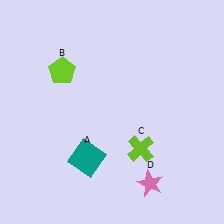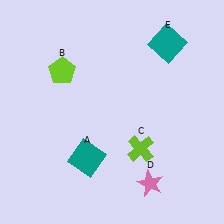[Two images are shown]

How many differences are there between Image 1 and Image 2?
There is 1 difference between the two images.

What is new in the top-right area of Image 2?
A teal square (E) was added in the top-right area of Image 2.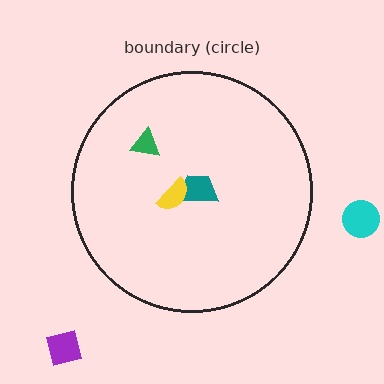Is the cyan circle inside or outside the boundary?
Outside.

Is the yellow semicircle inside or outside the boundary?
Inside.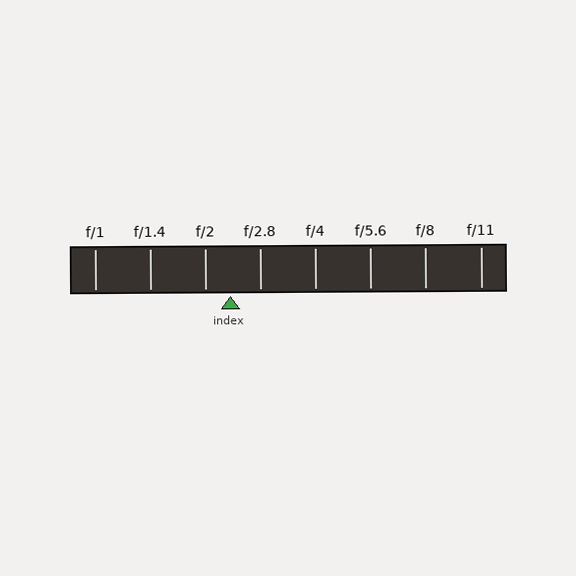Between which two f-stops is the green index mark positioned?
The index mark is between f/2 and f/2.8.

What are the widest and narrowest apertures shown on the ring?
The widest aperture shown is f/1 and the narrowest is f/11.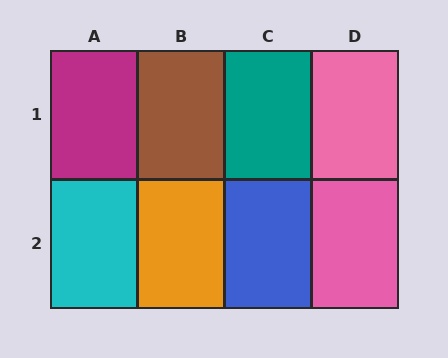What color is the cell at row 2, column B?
Orange.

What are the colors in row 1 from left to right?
Magenta, brown, teal, pink.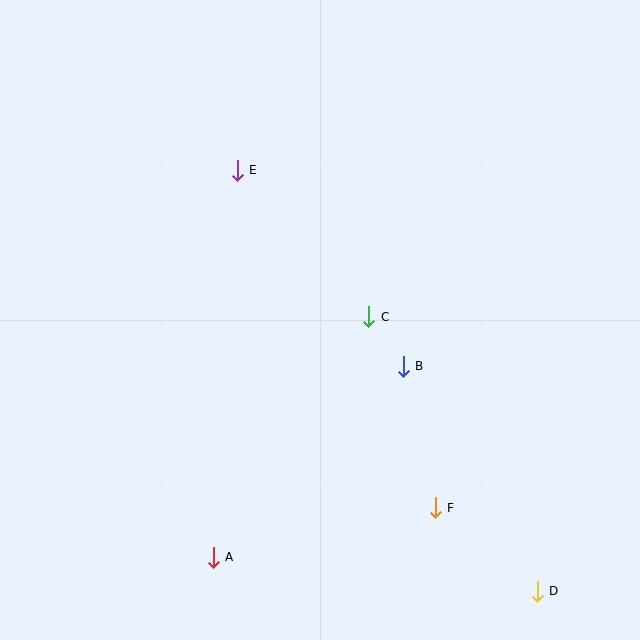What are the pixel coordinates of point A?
Point A is at (213, 557).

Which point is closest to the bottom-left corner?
Point A is closest to the bottom-left corner.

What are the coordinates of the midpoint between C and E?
The midpoint between C and E is at (303, 243).